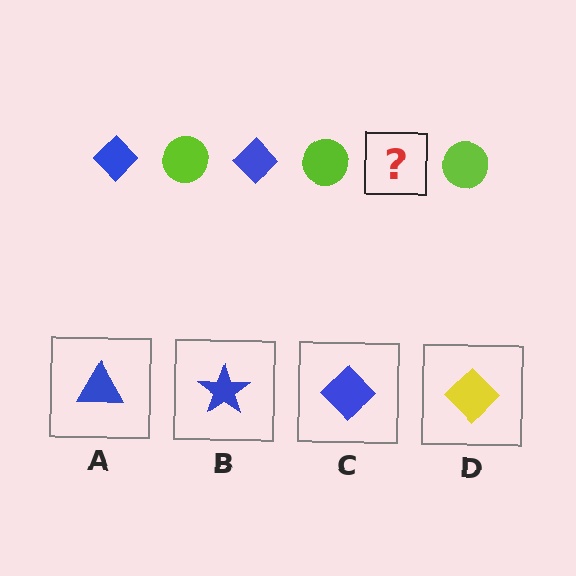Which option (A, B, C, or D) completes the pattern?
C.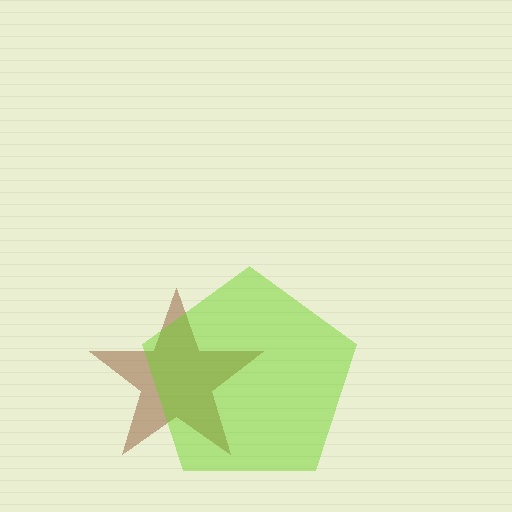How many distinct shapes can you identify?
There are 2 distinct shapes: a brown star, a lime pentagon.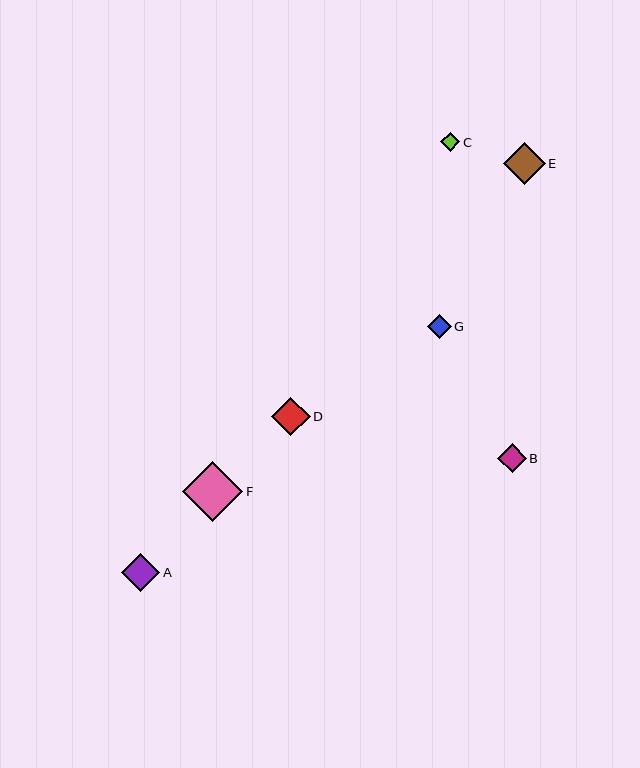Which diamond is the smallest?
Diamond C is the smallest with a size of approximately 19 pixels.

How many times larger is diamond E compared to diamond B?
Diamond E is approximately 1.5 times the size of diamond B.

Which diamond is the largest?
Diamond F is the largest with a size of approximately 60 pixels.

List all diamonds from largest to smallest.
From largest to smallest: F, E, D, A, B, G, C.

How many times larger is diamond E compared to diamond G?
Diamond E is approximately 1.7 times the size of diamond G.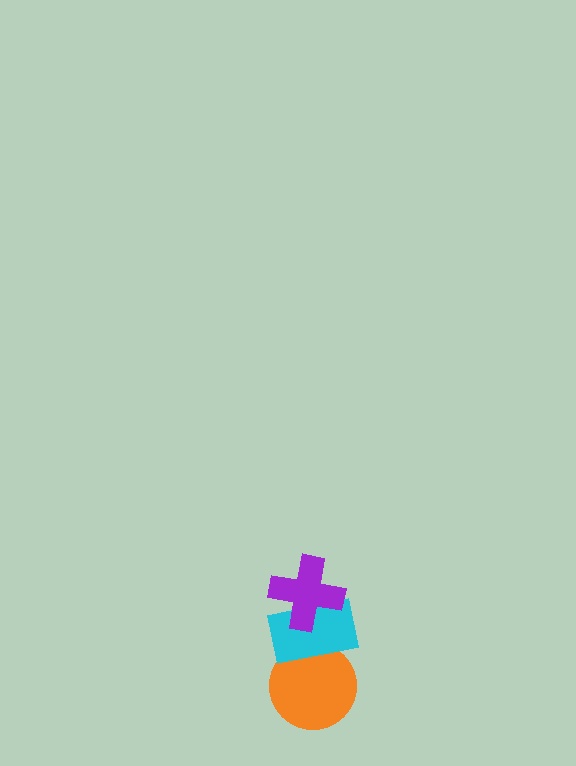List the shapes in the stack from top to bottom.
From top to bottom: the purple cross, the cyan rectangle, the orange circle.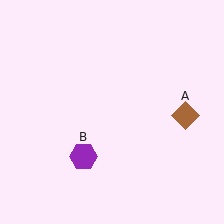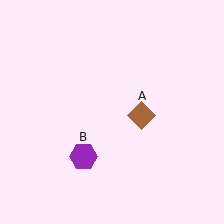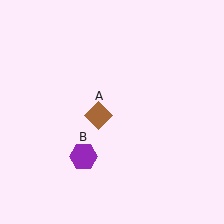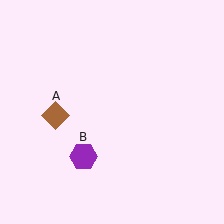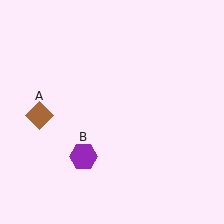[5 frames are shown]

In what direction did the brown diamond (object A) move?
The brown diamond (object A) moved left.